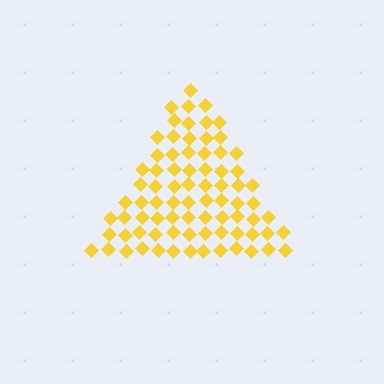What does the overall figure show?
The overall figure shows a triangle.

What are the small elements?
The small elements are diamonds.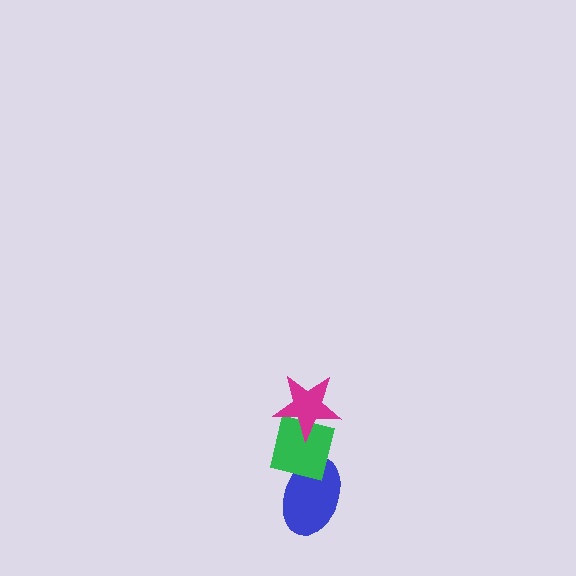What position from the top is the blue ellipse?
The blue ellipse is 3rd from the top.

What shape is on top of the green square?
The magenta star is on top of the green square.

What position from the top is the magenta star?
The magenta star is 1st from the top.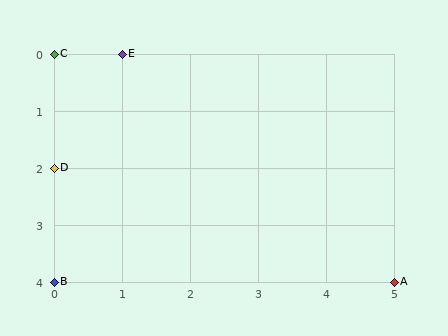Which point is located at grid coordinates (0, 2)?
Point D is at (0, 2).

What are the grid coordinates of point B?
Point B is at grid coordinates (0, 4).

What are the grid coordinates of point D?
Point D is at grid coordinates (0, 2).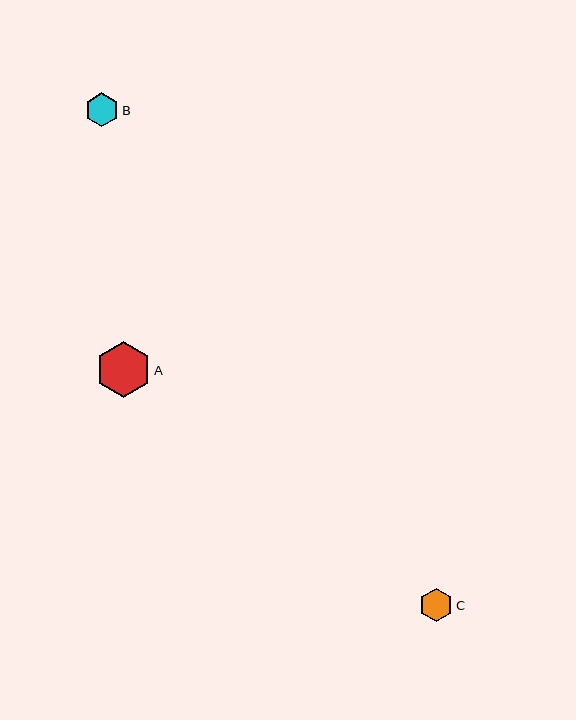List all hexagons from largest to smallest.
From largest to smallest: A, B, C.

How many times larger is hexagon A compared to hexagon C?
Hexagon A is approximately 1.6 times the size of hexagon C.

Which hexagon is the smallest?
Hexagon C is the smallest with a size of approximately 34 pixels.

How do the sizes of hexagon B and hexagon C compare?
Hexagon B and hexagon C are approximately the same size.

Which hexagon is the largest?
Hexagon A is the largest with a size of approximately 55 pixels.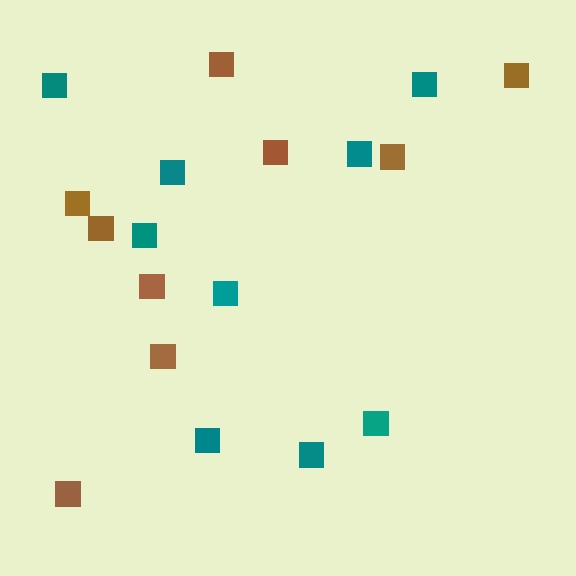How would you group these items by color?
There are 2 groups: one group of brown squares (9) and one group of teal squares (9).